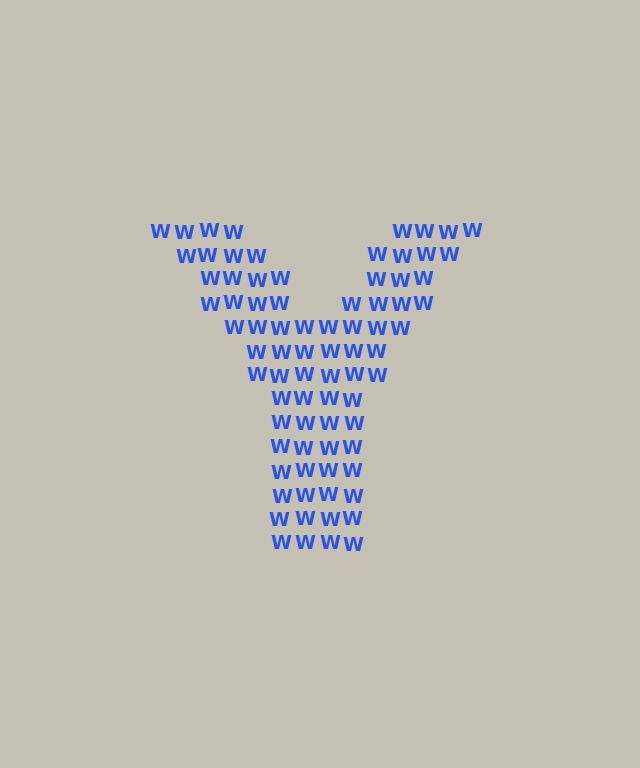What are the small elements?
The small elements are letter W's.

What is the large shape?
The large shape is the letter Y.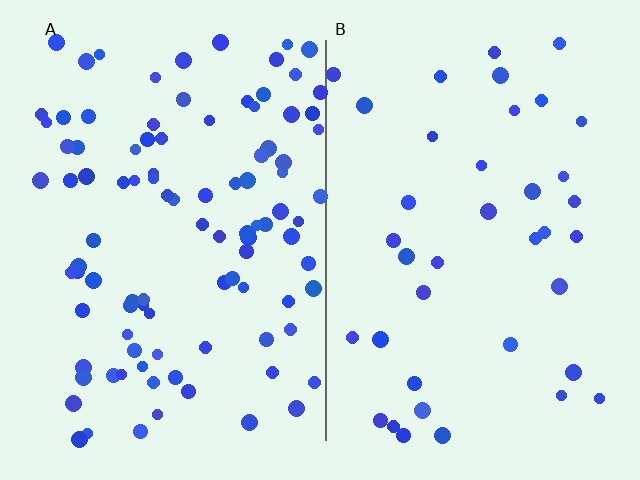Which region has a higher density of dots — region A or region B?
A (the left).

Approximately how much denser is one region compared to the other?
Approximately 2.6× — region A over region B.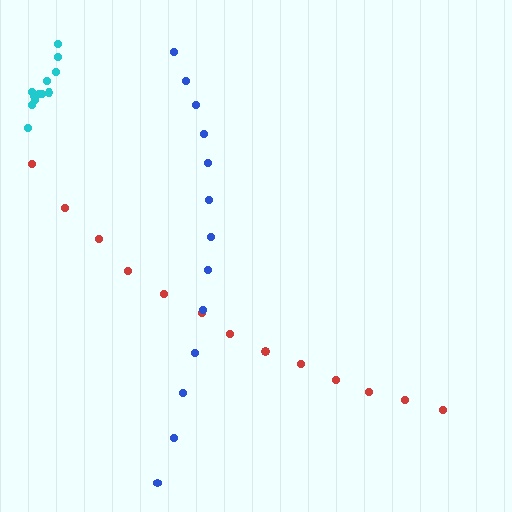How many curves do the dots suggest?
There are 3 distinct paths.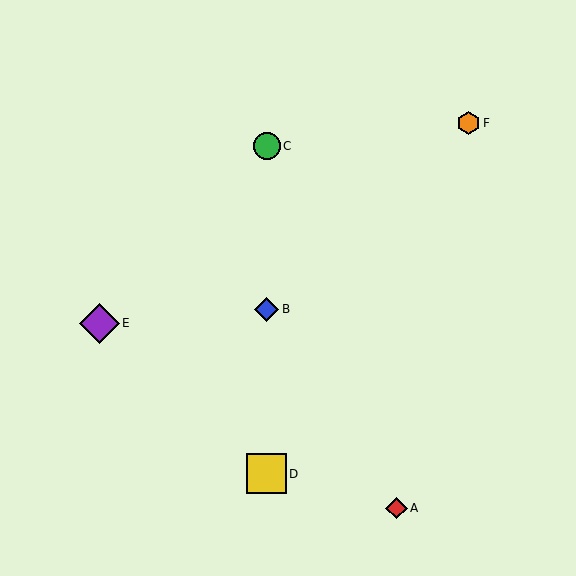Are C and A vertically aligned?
No, C is at x≈267 and A is at x≈396.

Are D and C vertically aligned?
Yes, both are at x≈267.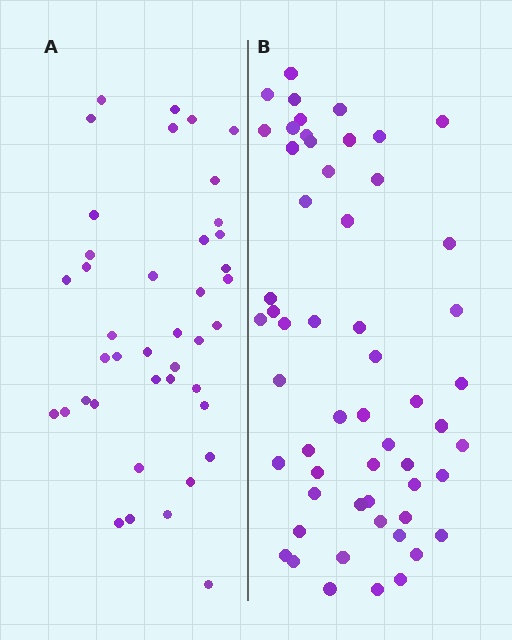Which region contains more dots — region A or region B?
Region B (the right region) has more dots.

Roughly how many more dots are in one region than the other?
Region B has approximately 15 more dots than region A.